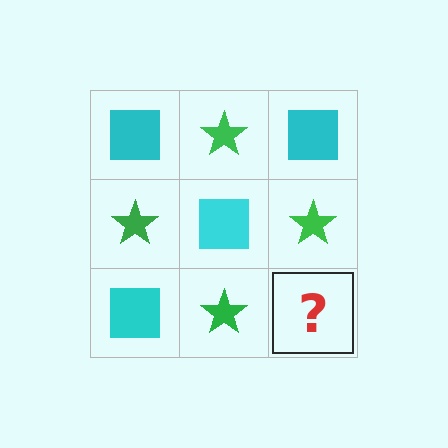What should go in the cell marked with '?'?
The missing cell should contain a cyan square.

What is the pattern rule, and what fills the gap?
The rule is that it alternates cyan square and green star in a checkerboard pattern. The gap should be filled with a cyan square.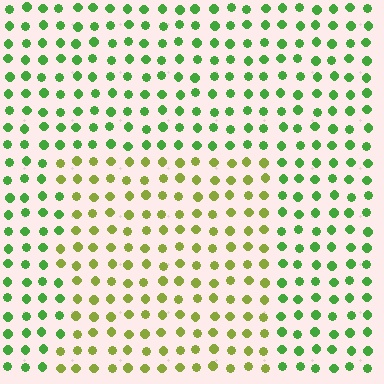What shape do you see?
I see a rectangle.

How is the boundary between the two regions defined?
The boundary is defined purely by a slight shift in hue (about 39 degrees). Spacing, size, and orientation are identical on both sides.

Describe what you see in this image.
The image is filled with small green elements in a uniform arrangement. A rectangle-shaped region is visible where the elements are tinted to a slightly different hue, forming a subtle color boundary.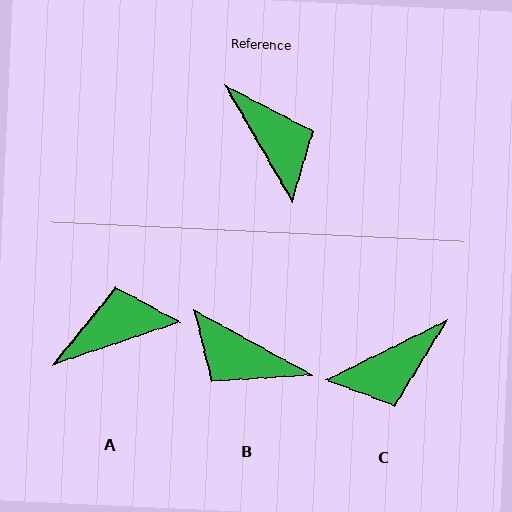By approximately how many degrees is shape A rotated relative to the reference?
Approximately 78 degrees counter-clockwise.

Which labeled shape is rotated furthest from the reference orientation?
B, about 149 degrees away.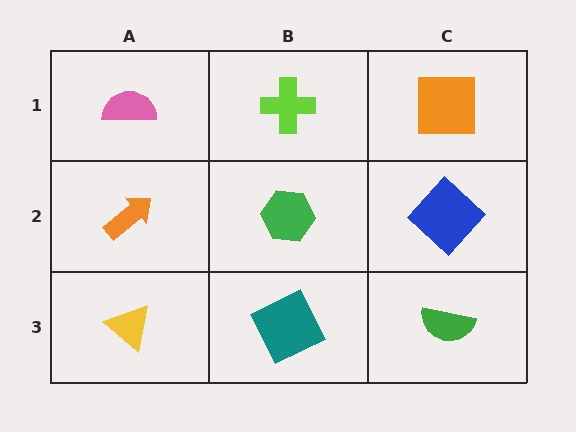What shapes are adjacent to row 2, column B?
A lime cross (row 1, column B), a teal square (row 3, column B), an orange arrow (row 2, column A), a blue diamond (row 2, column C).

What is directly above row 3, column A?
An orange arrow.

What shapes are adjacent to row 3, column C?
A blue diamond (row 2, column C), a teal square (row 3, column B).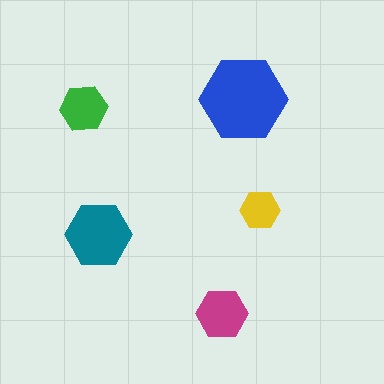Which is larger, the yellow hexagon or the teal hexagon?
The teal one.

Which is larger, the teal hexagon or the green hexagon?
The teal one.